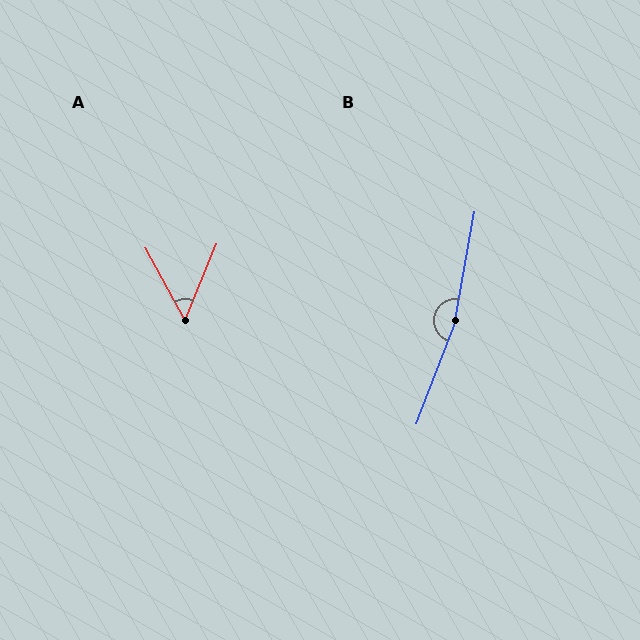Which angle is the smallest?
A, at approximately 51 degrees.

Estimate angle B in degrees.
Approximately 169 degrees.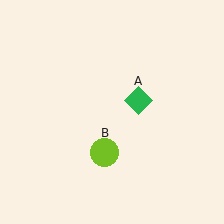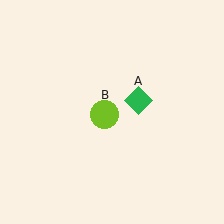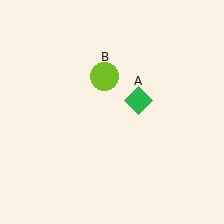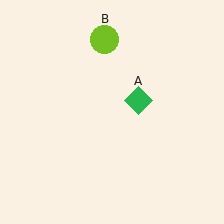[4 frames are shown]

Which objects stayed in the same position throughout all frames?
Green diamond (object A) remained stationary.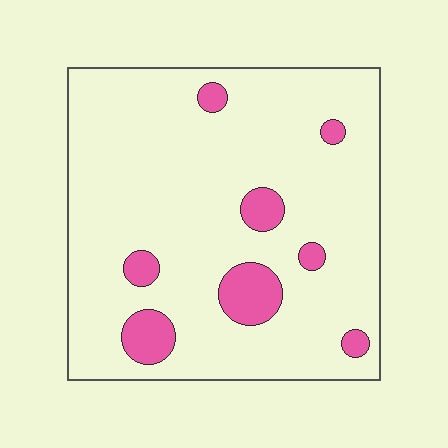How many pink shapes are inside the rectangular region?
8.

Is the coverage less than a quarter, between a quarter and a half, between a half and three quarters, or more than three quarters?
Less than a quarter.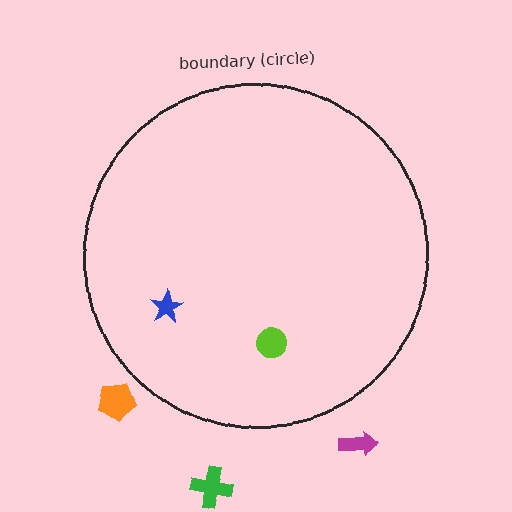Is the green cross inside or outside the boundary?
Outside.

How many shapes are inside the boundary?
2 inside, 3 outside.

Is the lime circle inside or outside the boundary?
Inside.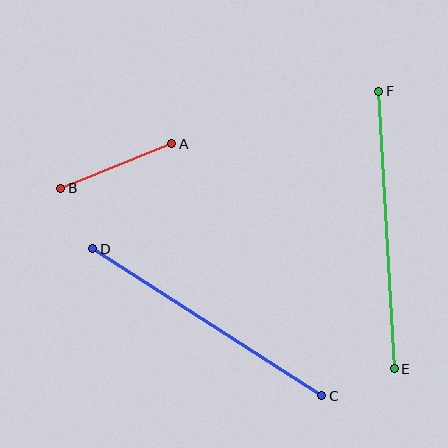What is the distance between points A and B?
The distance is approximately 119 pixels.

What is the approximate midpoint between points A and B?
The midpoint is at approximately (116, 166) pixels.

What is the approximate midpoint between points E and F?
The midpoint is at approximately (386, 230) pixels.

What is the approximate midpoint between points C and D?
The midpoint is at approximately (207, 322) pixels.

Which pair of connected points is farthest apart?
Points E and F are farthest apart.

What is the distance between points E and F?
The distance is approximately 278 pixels.